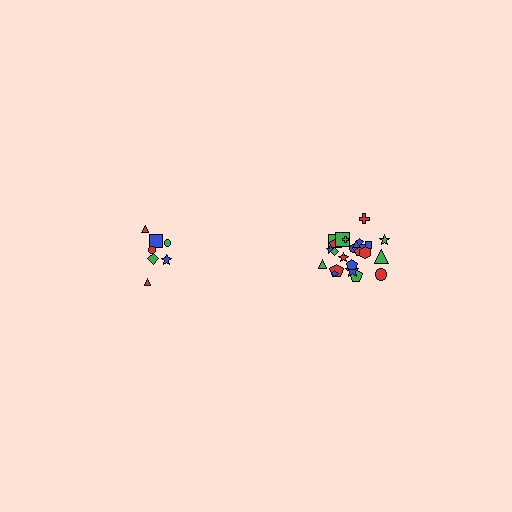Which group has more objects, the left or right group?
The right group.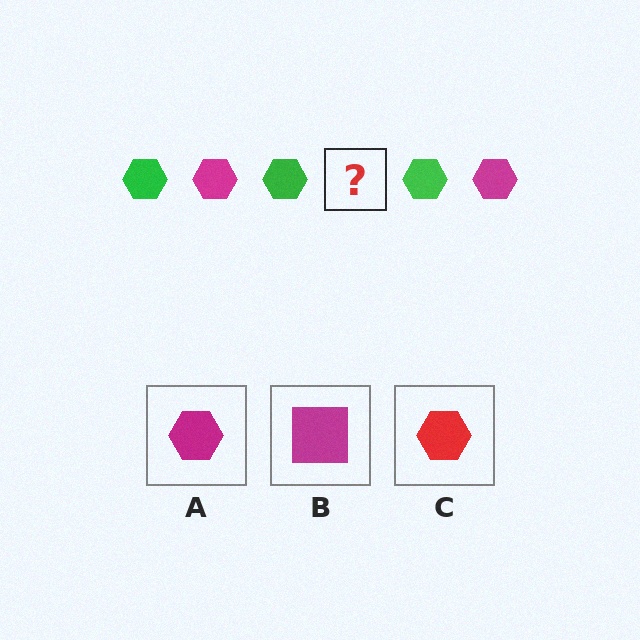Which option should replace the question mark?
Option A.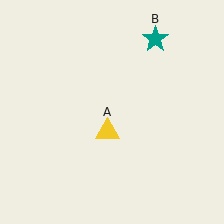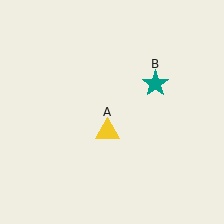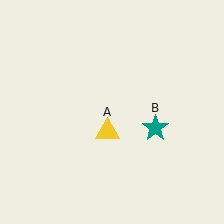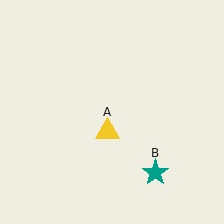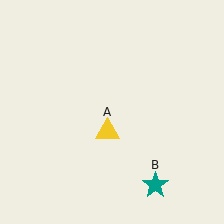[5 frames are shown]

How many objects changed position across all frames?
1 object changed position: teal star (object B).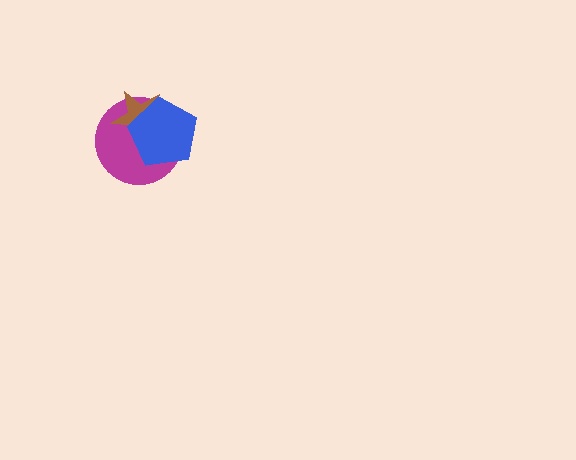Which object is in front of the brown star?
The blue pentagon is in front of the brown star.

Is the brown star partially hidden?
Yes, it is partially covered by another shape.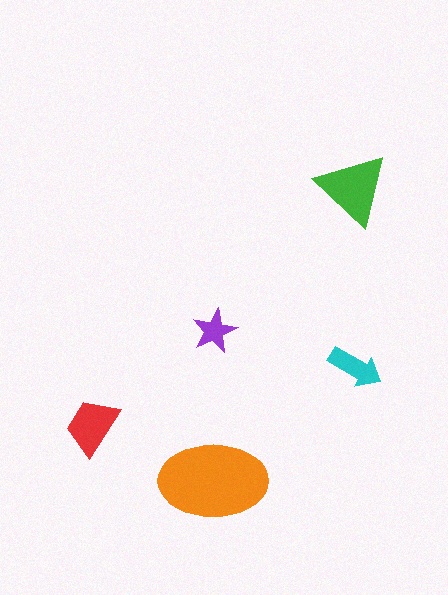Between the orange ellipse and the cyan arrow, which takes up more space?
The orange ellipse.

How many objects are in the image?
There are 5 objects in the image.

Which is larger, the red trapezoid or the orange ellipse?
The orange ellipse.